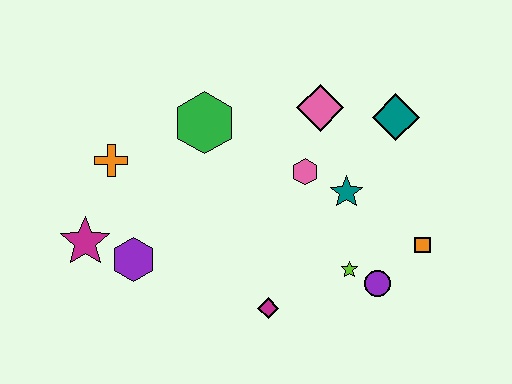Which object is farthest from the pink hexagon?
The magenta star is farthest from the pink hexagon.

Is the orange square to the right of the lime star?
Yes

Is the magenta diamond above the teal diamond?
No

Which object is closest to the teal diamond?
The pink diamond is closest to the teal diamond.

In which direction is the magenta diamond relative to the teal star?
The magenta diamond is below the teal star.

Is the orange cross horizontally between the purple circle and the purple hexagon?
No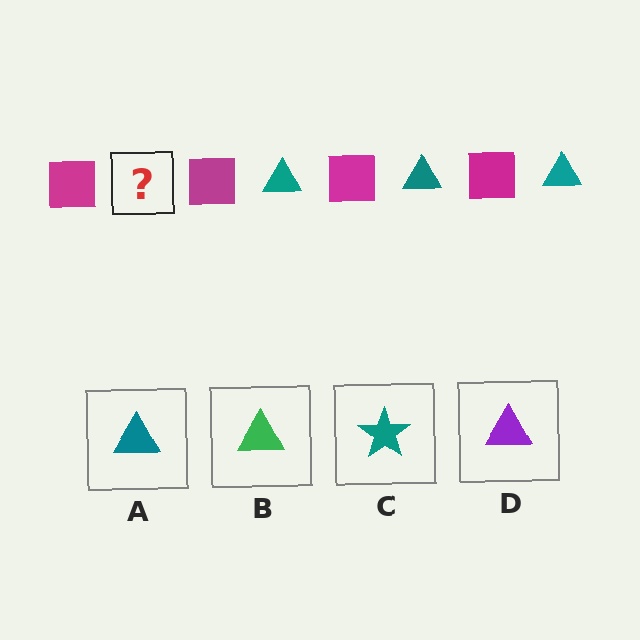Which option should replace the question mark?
Option A.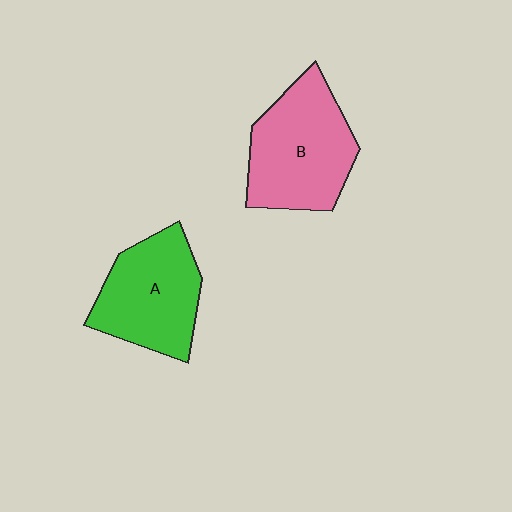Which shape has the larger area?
Shape B (pink).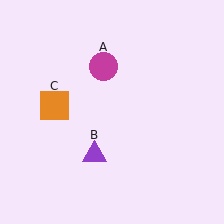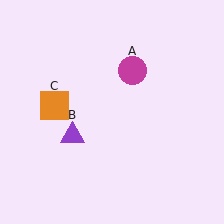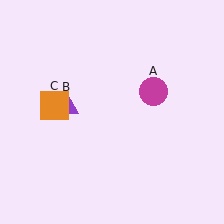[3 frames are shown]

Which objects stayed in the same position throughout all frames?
Orange square (object C) remained stationary.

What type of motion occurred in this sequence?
The magenta circle (object A), purple triangle (object B) rotated clockwise around the center of the scene.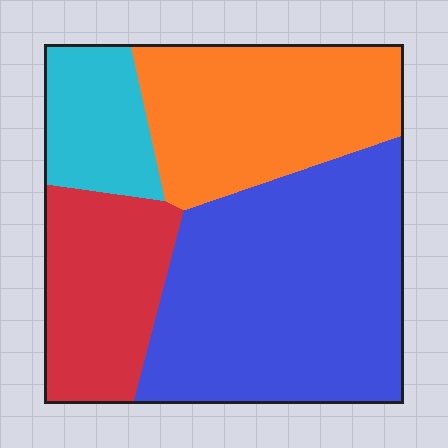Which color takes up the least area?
Cyan, at roughly 10%.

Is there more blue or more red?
Blue.